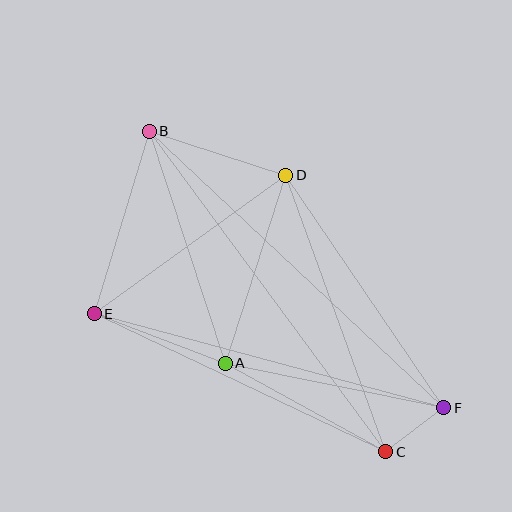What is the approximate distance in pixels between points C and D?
The distance between C and D is approximately 294 pixels.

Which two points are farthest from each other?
Points B and F are farthest from each other.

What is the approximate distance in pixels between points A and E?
The distance between A and E is approximately 140 pixels.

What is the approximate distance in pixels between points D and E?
The distance between D and E is approximately 236 pixels.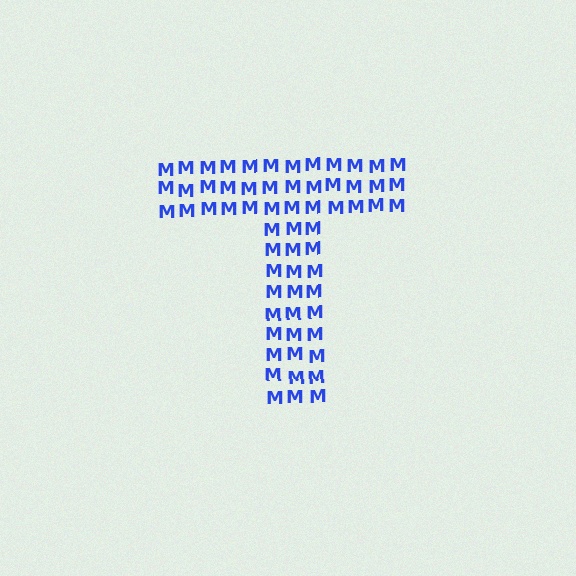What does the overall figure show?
The overall figure shows the letter T.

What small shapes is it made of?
It is made of small letter M's.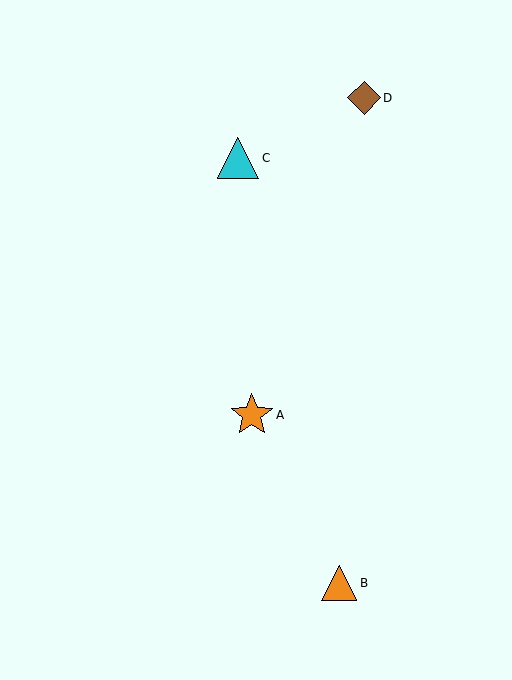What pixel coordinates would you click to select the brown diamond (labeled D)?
Click at (364, 98) to select the brown diamond D.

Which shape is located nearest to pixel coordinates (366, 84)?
The brown diamond (labeled D) at (364, 98) is nearest to that location.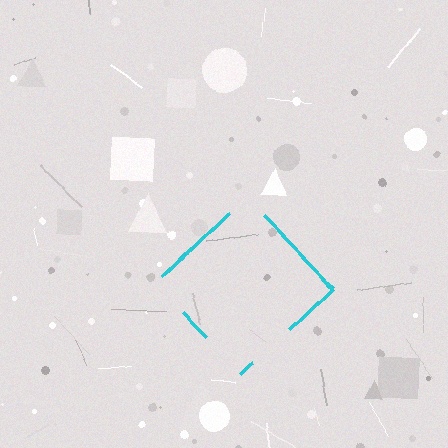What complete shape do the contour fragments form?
The contour fragments form a diamond.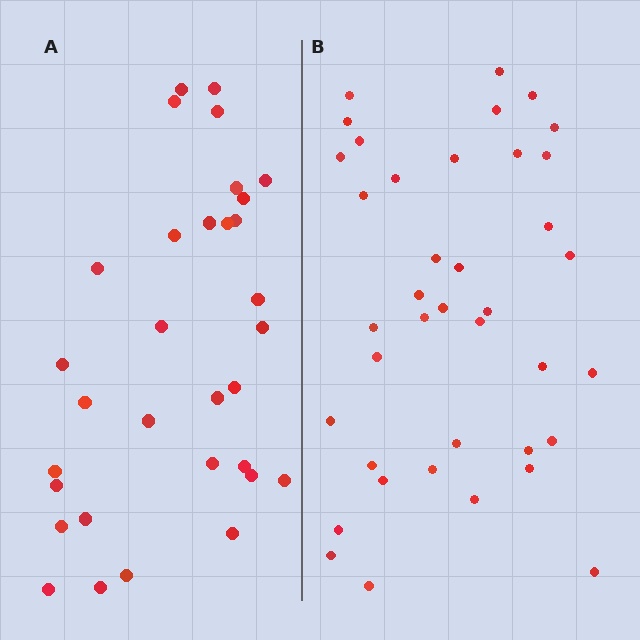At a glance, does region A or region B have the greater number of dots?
Region B (the right region) has more dots.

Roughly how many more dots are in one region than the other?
Region B has roughly 8 or so more dots than region A.